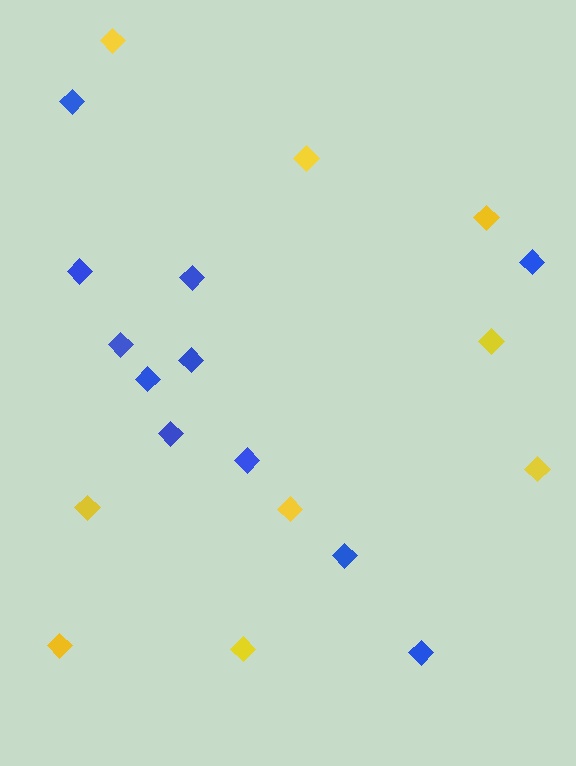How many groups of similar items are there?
There are 2 groups: one group of yellow diamonds (9) and one group of blue diamonds (11).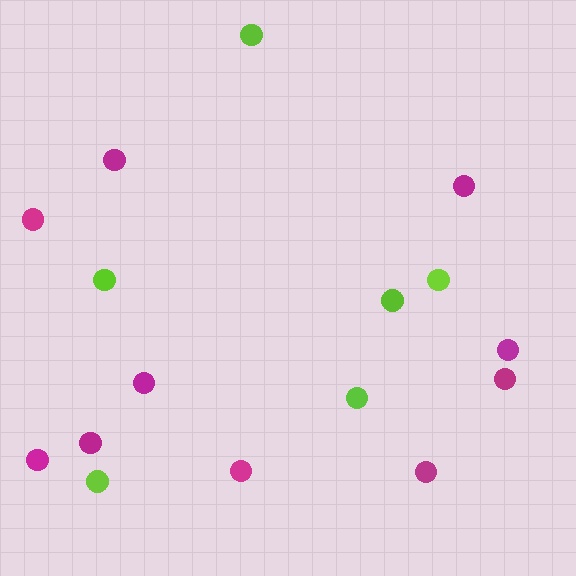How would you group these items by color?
There are 2 groups: one group of magenta circles (10) and one group of lime circles (6).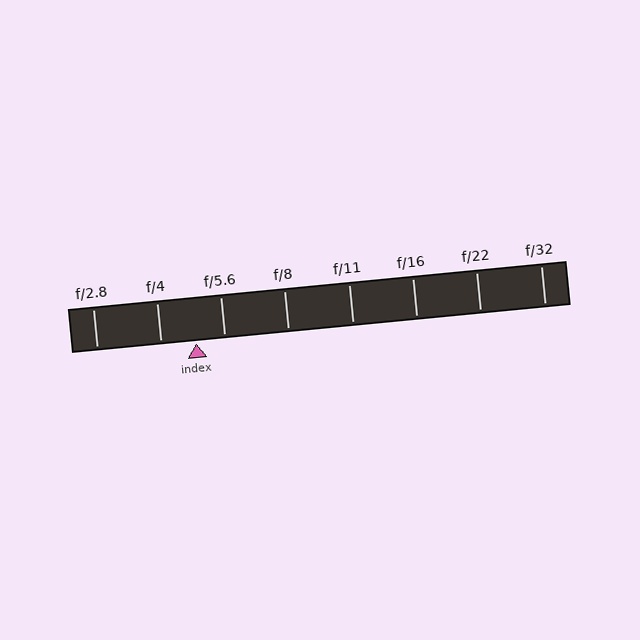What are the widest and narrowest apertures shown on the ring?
The widest aperture shown is f/2.8 and the narrowest is f/32.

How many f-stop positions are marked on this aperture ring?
There are 8 f-stop positions marked.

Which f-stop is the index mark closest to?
The index mark is closest to f/5.6.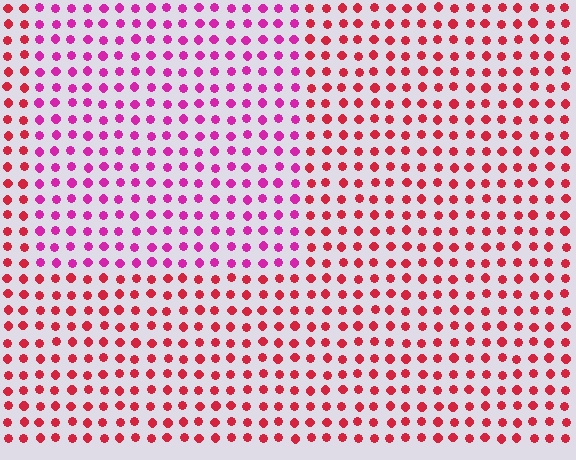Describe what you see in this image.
The image is filled with small red elements in a uniform arrangement. A rectangle-shaped region is visible where the elements are tinted to a slightly different hue, forming a subtle color boundary.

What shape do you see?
I see a rectangle.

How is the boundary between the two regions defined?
The boundary is defined purely by a slight shift in hue (about 37 degrees). Spacing, size, and orientation are identical on both sides.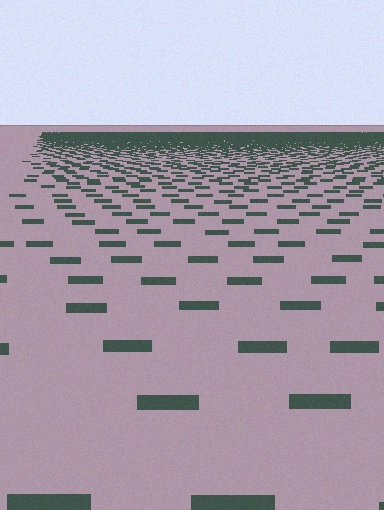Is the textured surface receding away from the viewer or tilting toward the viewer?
The surface is receding away from the viewer. Texture elements get smaller and denser toward the top.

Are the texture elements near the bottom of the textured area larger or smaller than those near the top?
Larger. Near the bottom, elements are closer to the viewer and appear at a bigger on-screen size.